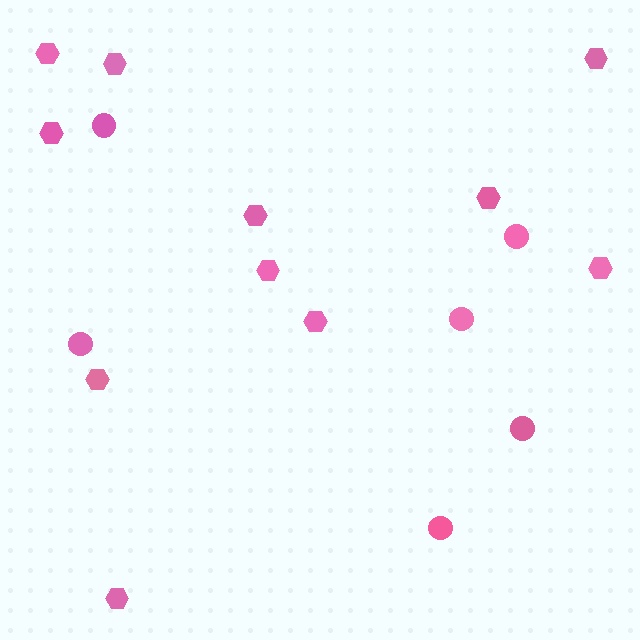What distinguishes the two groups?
There are 2 groups: one group of hexagons (11) and one group of circles (6).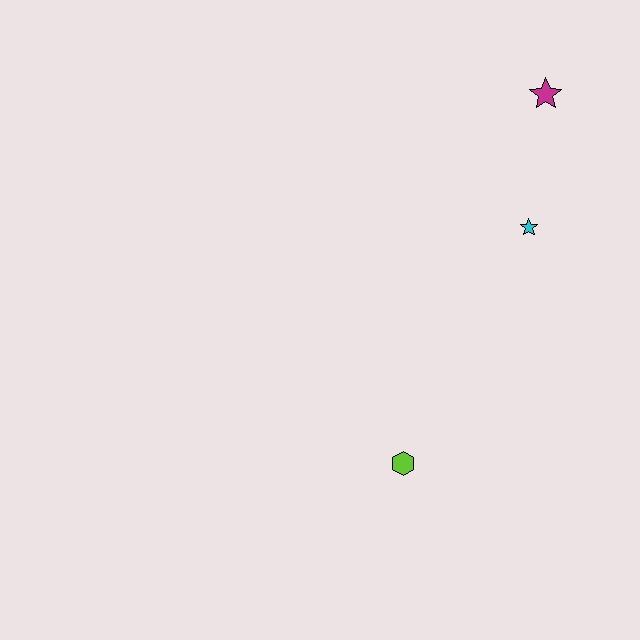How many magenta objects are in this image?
There is 1 magenta object.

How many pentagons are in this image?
There are no pentagons.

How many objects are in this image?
There are 3 objects.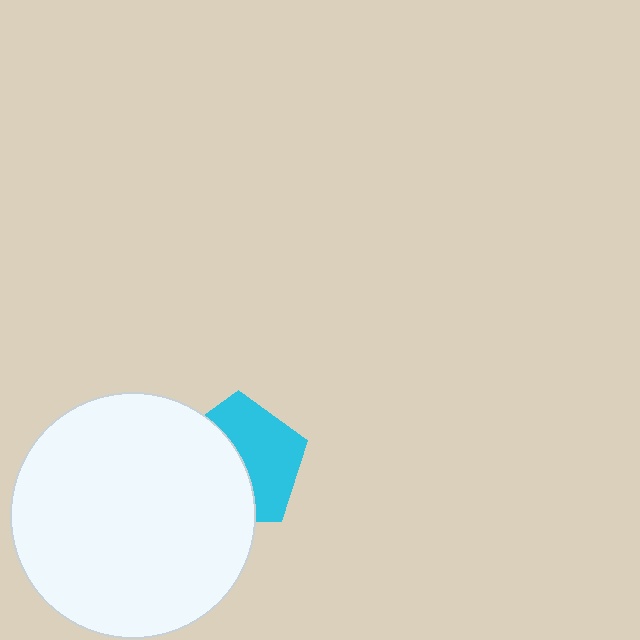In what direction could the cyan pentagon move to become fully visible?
The cyan pentagon could move right. That would shift it out from behind the white circle entirely.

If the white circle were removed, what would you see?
You would see the complete cyan pentagon.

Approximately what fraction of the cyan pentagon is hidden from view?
Roughly 49% of the cyan pentagon is hidden behind the white circle.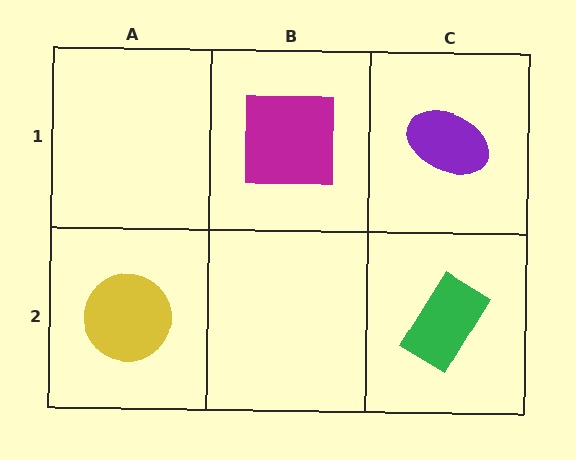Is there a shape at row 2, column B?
No, that cell is empty.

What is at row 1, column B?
A magenta square.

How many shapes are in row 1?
2 shapes.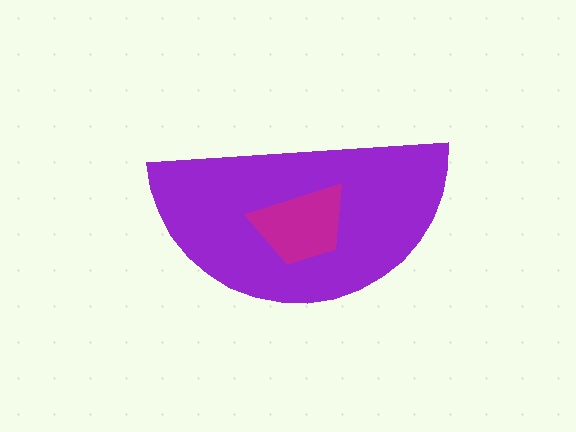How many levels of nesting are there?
2.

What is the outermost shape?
The purple semicircle.